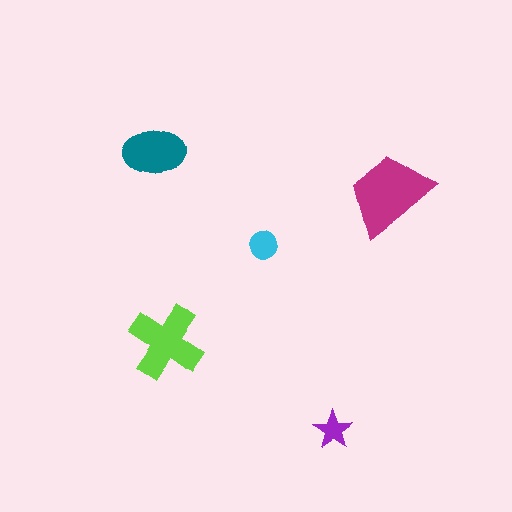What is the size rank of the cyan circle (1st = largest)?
4th.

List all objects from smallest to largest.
The purple star, the cyan circle, the teal ellipse, the lime cross, the magenta trapezoid.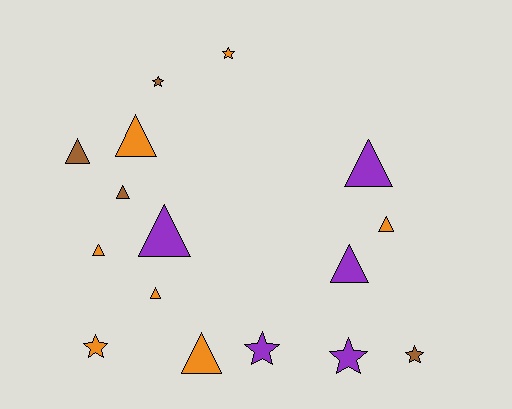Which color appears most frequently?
Orange, with 7 objects.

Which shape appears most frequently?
Triangle, with 10 objects.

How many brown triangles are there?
There are 2 brown triangles.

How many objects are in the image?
There are 16 objects.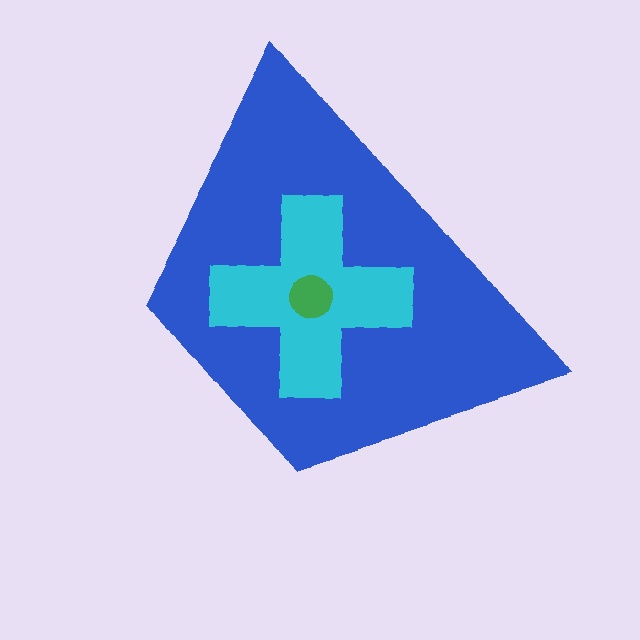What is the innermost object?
The green circle.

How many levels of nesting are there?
3.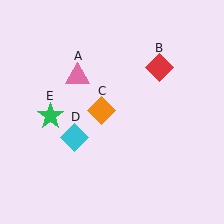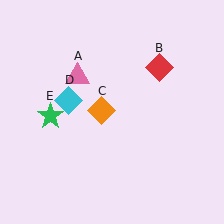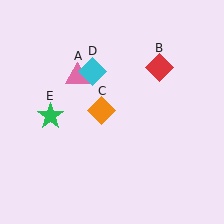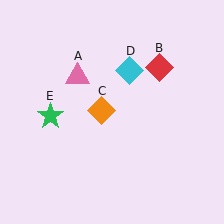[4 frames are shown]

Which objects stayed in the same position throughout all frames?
Pink triangle (object A) and red diamond (object B) and orange diamond (object C) and green star (object E) remained stationary.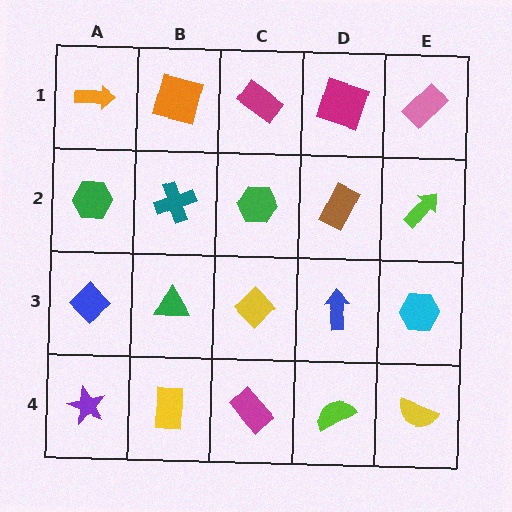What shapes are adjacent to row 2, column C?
A magenta rectangle (row 1, column C), a yellow diamond (row 3, column C), a teal cross (row 2, column B), a brown rectangle (row 2, column D).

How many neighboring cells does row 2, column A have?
3.